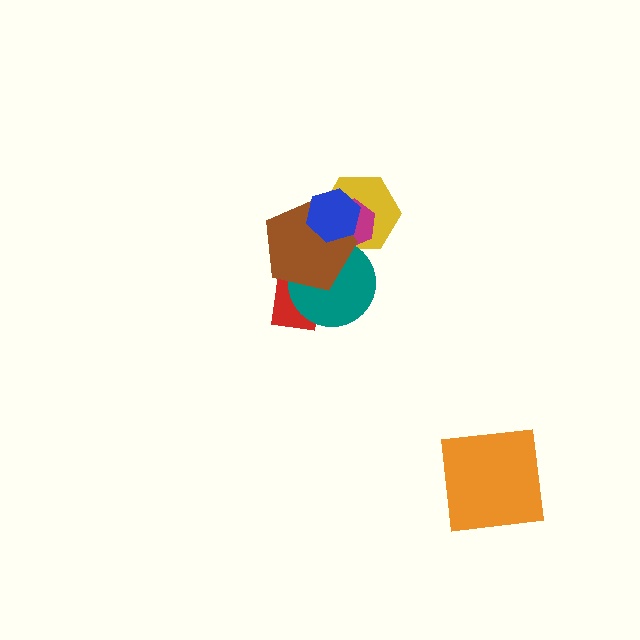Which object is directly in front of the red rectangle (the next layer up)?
The teal circle is directly in front of the red rectangle.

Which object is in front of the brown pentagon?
The blue hexagon is in front of the brown pentagon.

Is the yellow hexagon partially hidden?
Yes, it is partially covered by another shape.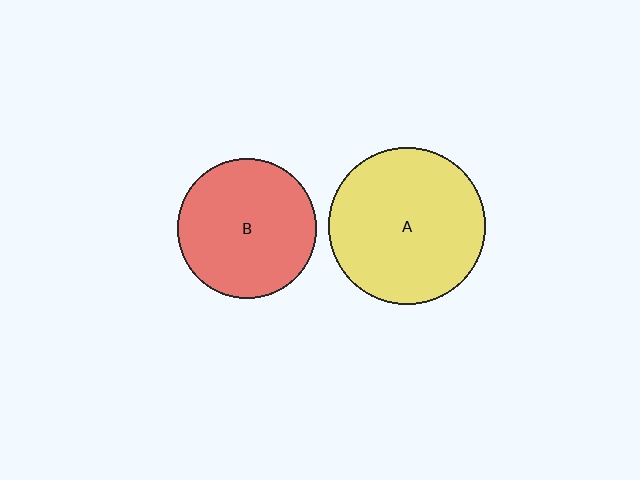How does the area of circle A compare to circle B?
Approximately 1.3 times.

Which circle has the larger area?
Circle A (yellow).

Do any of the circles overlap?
No, none of the circles overlap.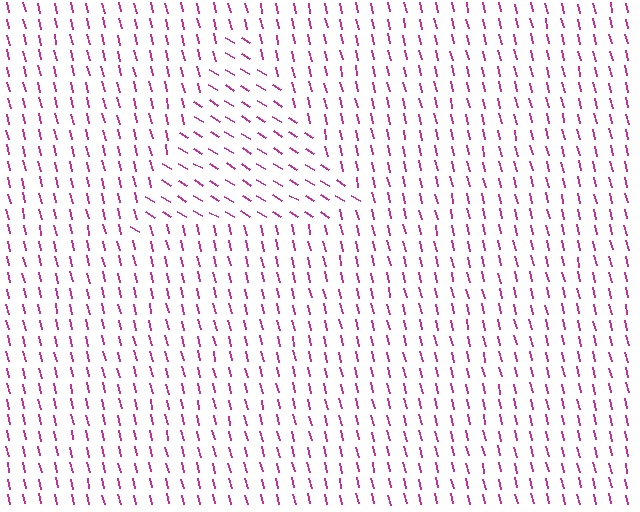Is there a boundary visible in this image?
Yes, there is a texture boundary formed by a change in line orientation.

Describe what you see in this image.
The image is filled with small magenta line segments. A triangle region in the image has lines oriented differently from the surrounding lines, creating a visible texture boundary.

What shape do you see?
I see a triangle.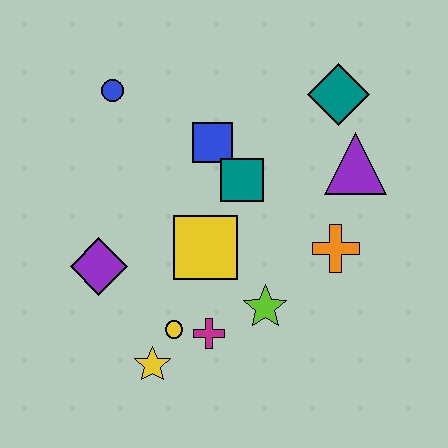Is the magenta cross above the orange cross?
No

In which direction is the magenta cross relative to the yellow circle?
The magenta cross is to the right of the yellow circle.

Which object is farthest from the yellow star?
The teal diamond is farthest from the yellow star.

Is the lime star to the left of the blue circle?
No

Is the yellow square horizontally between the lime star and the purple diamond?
Yes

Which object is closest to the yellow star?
The yellow circle is closest to the yellow star.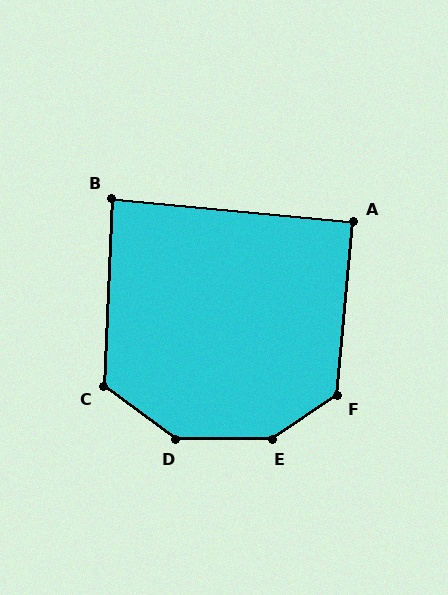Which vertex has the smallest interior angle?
B, at approximately 87 degrees.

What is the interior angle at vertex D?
Approximately 144 degrees (obtuse).